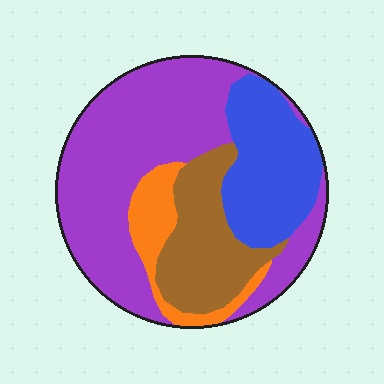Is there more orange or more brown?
Brown.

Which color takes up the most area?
Purple, at roughly 50%.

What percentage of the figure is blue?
Blue covers around 20% of the figure.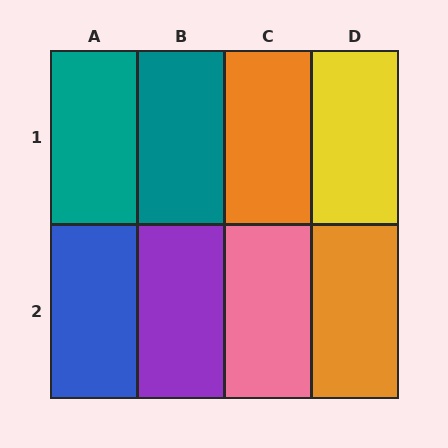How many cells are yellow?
1 cell is yellow.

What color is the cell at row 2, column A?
Blue.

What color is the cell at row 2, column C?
Pink.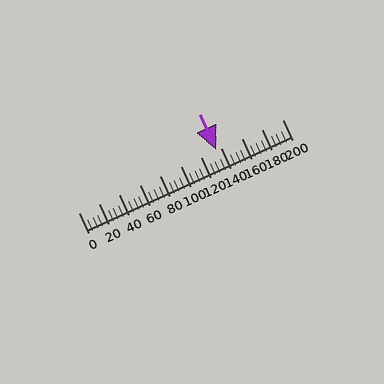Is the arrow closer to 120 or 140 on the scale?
The arrow is closer to 140.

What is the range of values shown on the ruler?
The ruler shows values from 0 to 200.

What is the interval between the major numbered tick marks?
The major tick marks are spaced 20 units apart.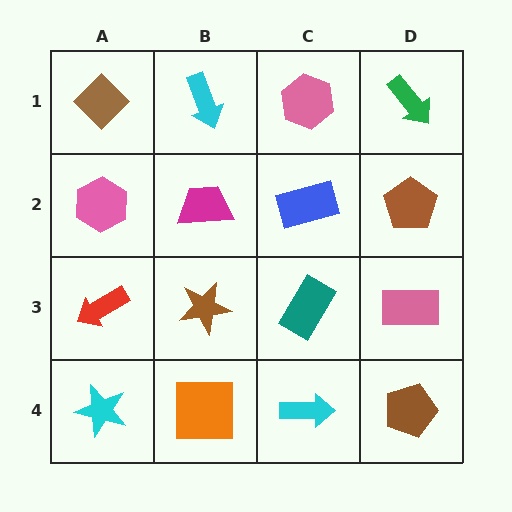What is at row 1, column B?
A cyan arrow.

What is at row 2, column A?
A pink hexagon.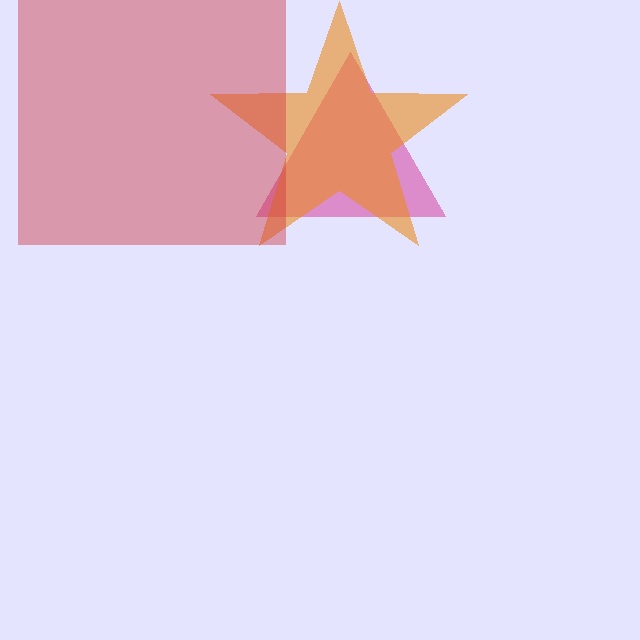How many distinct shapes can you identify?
There are 3 distinct shapes: a pink triangle, an orange star, a red square.